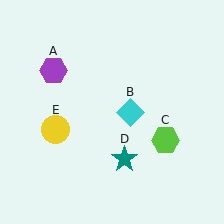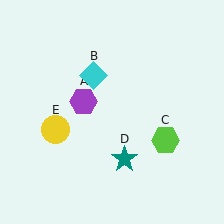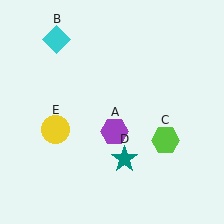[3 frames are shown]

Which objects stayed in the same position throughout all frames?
Lime hexagon (object C) and teal star (object D) and yellow circle (object E) remained stationary.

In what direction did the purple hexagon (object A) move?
The purple hexagon (object A) moved down and to the right.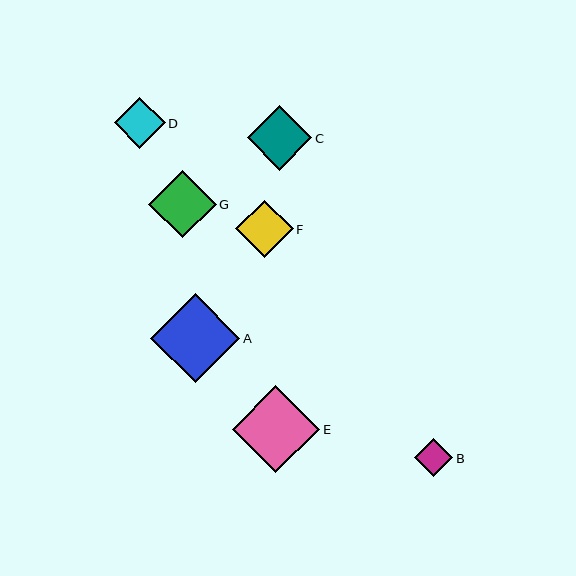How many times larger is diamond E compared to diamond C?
Diamond E is approximately 1.4 times the size of diamond C.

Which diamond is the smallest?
Diamond B is the smallest with a size of approximately 38 pixels.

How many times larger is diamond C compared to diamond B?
Diamond C is approximately 1.7 times the size of diamond B.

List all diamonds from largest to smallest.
From largest to smallest: A, E, G, C, F, D, B.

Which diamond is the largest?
Diamond A is the largest with a size of approximately 89 pixels.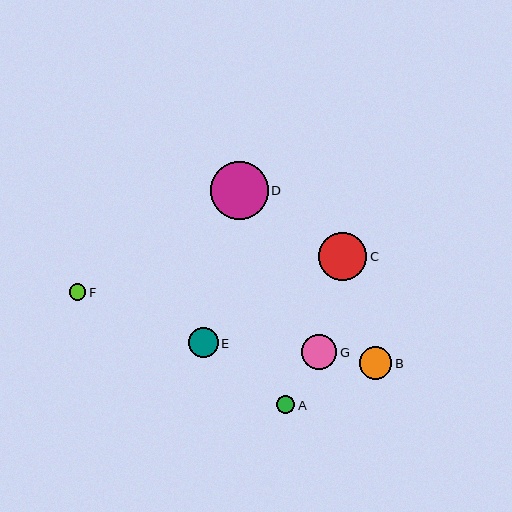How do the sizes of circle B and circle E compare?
Circle B and circle E are approximately the same size.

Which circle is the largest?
Circle D is the largest with a size of approximately 58 pixels.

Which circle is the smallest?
Circle F is the smallest with a size of approximately 17 pixels.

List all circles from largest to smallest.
From largest to smallest: D, C, G, B, E, A, F.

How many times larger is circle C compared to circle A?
Circle C is approximately 2.7 times the size of circle A.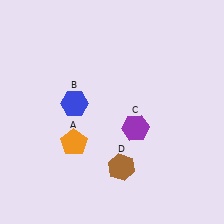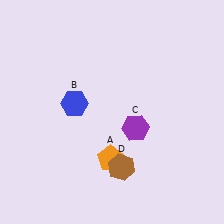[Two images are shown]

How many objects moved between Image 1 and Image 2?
1 object moved between the two images.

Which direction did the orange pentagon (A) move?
The orange pentagon (A) moved right.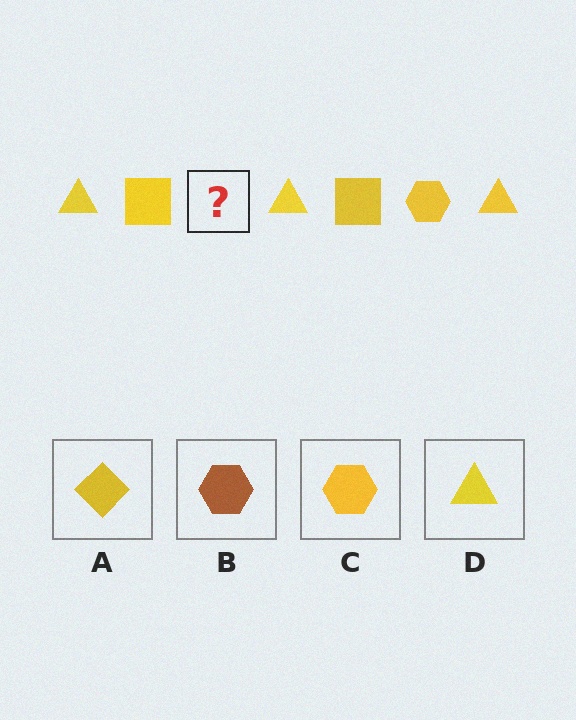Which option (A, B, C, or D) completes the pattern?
C.